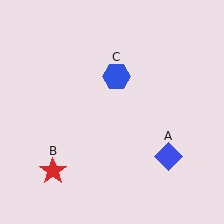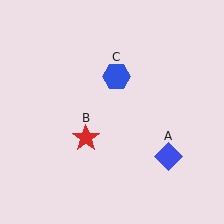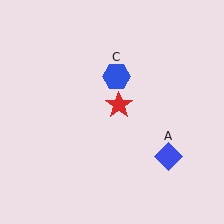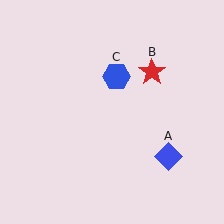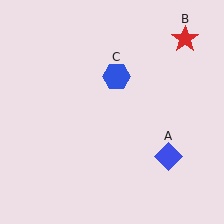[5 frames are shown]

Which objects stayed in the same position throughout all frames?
Blue diamond (object A) and blue hexagon (object C) remained stationary.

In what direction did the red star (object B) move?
The red star (object B) moved up and to the right.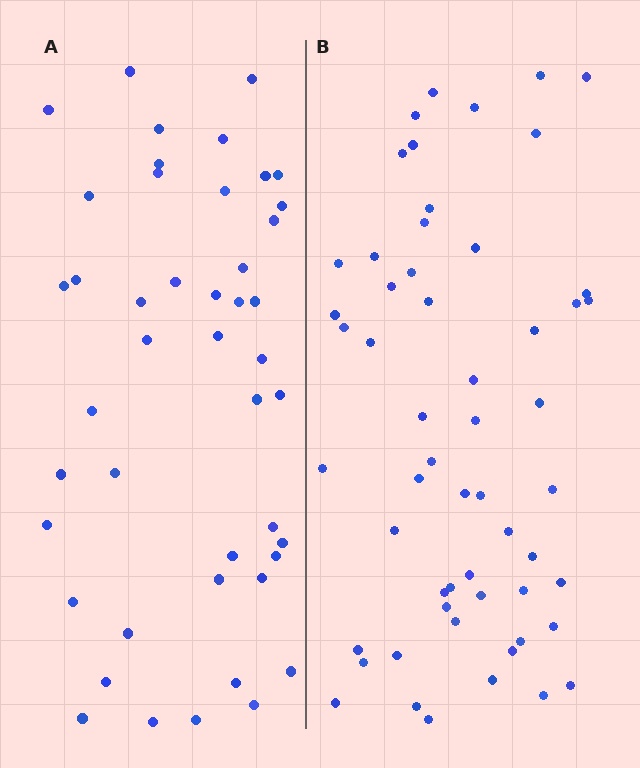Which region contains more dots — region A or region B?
Region B (the right region) has more dots.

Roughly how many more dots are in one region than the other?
Region B has roughly 12 or so more dots than region A.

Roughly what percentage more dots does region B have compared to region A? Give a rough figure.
About 25% more.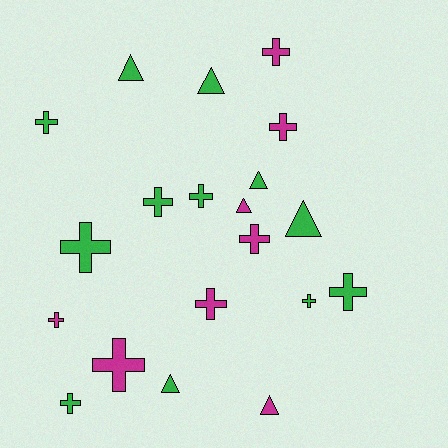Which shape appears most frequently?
Cross, with 13 objects.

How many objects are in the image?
There are 20 objects.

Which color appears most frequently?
Green, with 12 objects.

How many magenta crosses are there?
There are 6 magenta crosses.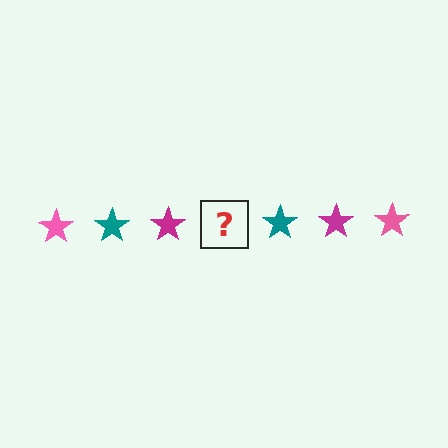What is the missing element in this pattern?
The missing element is a pink star.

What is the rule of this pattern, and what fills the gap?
The rule is that the pattern cycles through pink, teal, magenta stars. The gap should be filled with a pink star.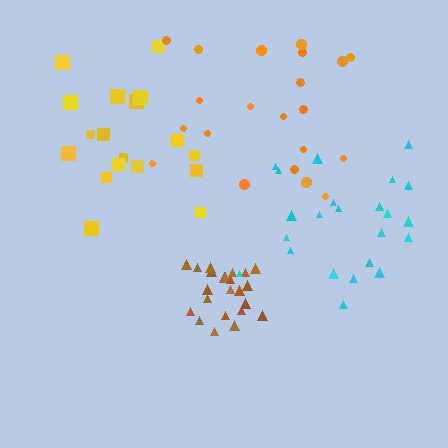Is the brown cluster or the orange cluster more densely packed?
Brown.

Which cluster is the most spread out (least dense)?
Orange.